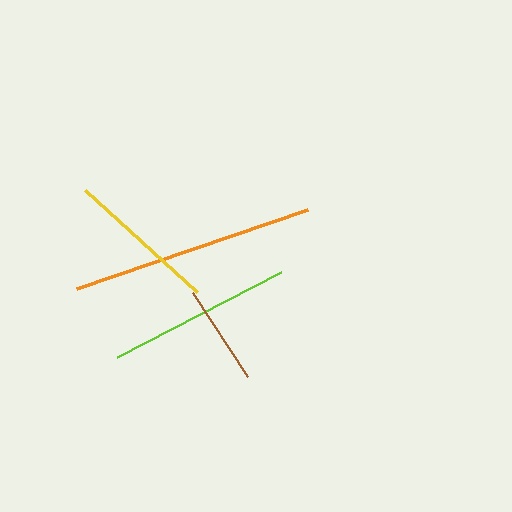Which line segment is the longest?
The orange line is the longest at approximately 244 pixels.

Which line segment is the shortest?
The brown line is the shortest at approximately 100 pixels.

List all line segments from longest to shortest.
From longest to shortest: orange, lime, yellow, brown.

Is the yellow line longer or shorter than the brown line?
The yellow line is longer than the brown line.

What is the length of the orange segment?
The orange segment is approximately 244 pixels long.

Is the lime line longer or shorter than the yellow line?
The lime line is longer than the yellow line.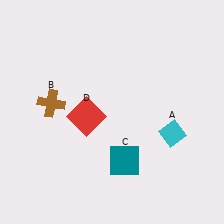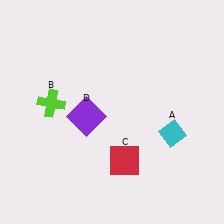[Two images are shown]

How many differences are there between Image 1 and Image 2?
There are 3 differences between the two images.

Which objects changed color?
B changed from brown to lime. C changed from teal to red. D changed from red to purple.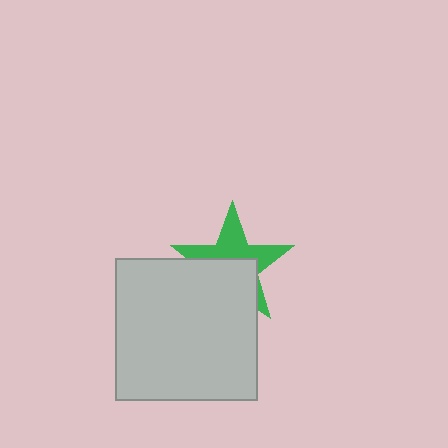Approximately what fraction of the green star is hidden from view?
Roughly 51% of the green star is hidden behind the light gray square.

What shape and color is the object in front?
The object in front is a light gray square.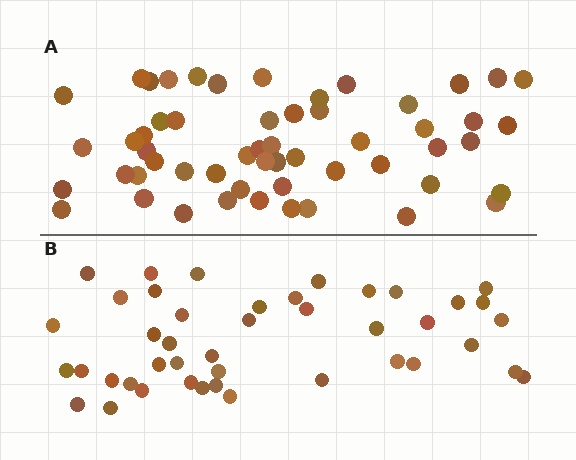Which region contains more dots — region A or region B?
Region A (the top region) has more dots.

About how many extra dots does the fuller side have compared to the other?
Region A has roughly 12 or so more dots than region B.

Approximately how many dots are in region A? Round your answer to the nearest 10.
About 60 dots. (The exact count is 55, which rounds to 60.)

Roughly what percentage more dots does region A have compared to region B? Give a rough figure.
About 30% more.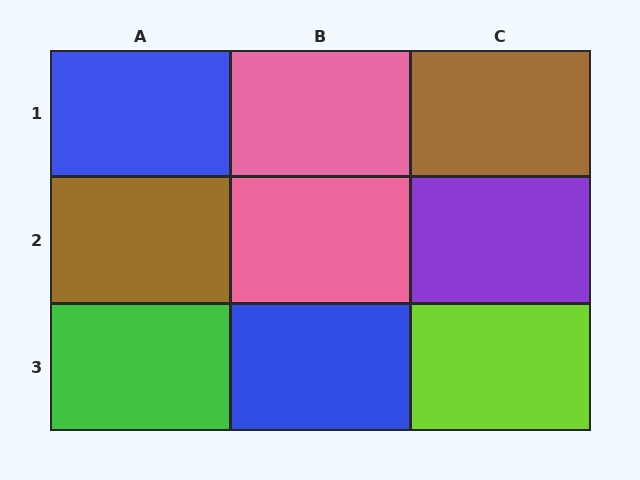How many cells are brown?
2 cells are brown.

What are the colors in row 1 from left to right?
Blue, pink, brown.